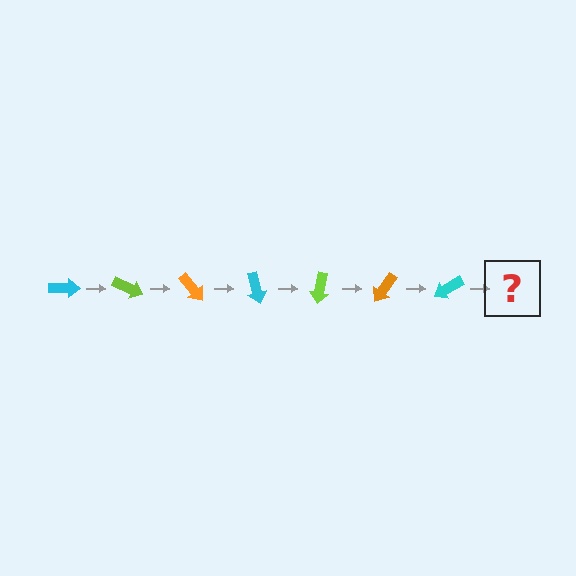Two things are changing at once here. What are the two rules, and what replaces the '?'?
The two rules are that it rotates 25 degrees each step and the color cycles through cyan, lime, and orange. The '?' should be a lime arrow, rotated 175 degrees from the start.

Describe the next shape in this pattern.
It should be a lime arrow, rotated 175 degrees from the start.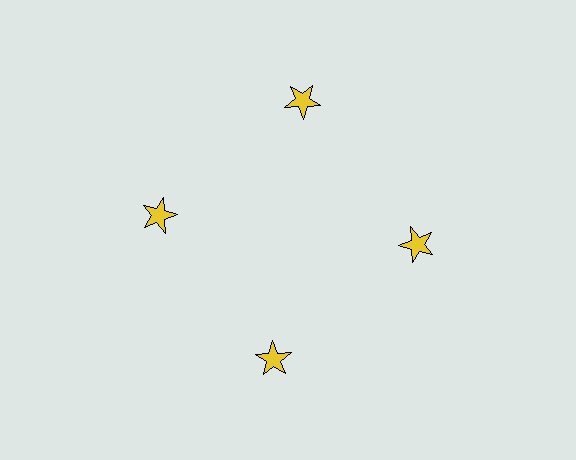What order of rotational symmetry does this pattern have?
This pattern has 4-fold rotational symmetry.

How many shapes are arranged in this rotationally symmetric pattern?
There are 4 shapes, arranged in 4 groups of 1.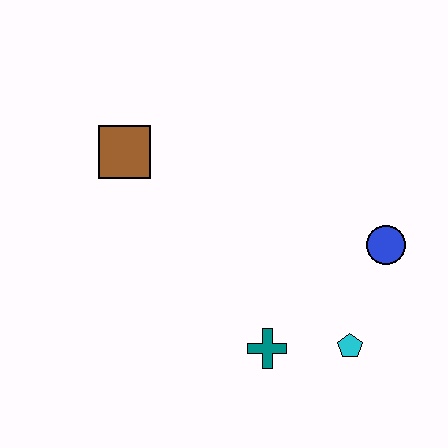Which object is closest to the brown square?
The teal cross is closest to the brown square.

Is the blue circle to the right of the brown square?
Yes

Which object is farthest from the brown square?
The cyan pentagon is farthest from the brown square.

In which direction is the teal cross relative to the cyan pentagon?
The teal cross is to the left of the cyan pentagon.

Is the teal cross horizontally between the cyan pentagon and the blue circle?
No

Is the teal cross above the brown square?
No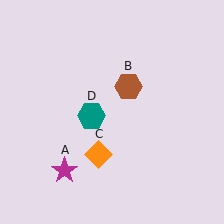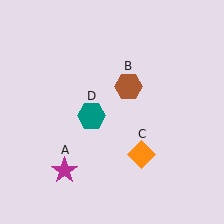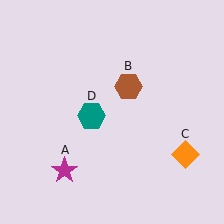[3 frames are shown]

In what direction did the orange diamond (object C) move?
The orange diamond (object C) moved right.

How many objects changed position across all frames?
1 object changed position: orange diamond (object C).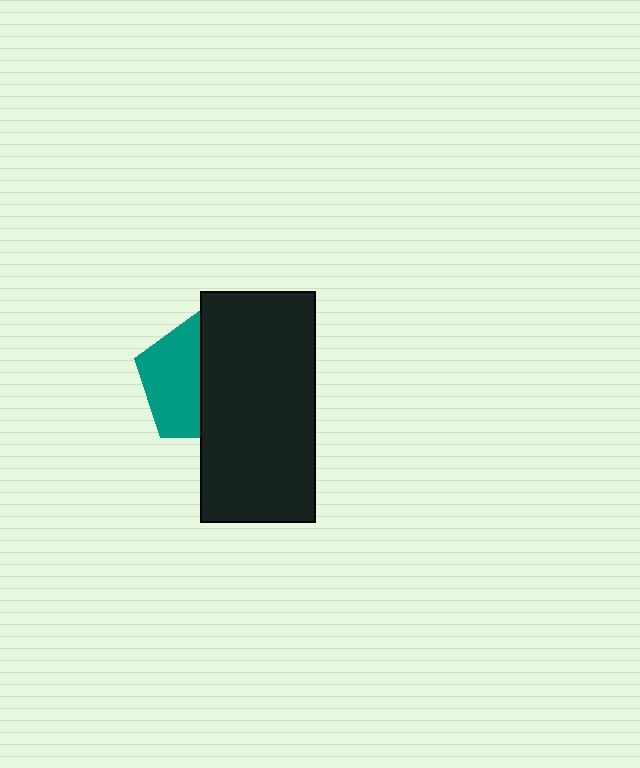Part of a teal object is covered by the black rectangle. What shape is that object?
It is a pentagon.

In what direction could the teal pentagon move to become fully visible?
The teal pentagon could move left. That would shift it out from behind the black rectangle entirely.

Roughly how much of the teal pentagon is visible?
About half of it is visible (roughly 47%).